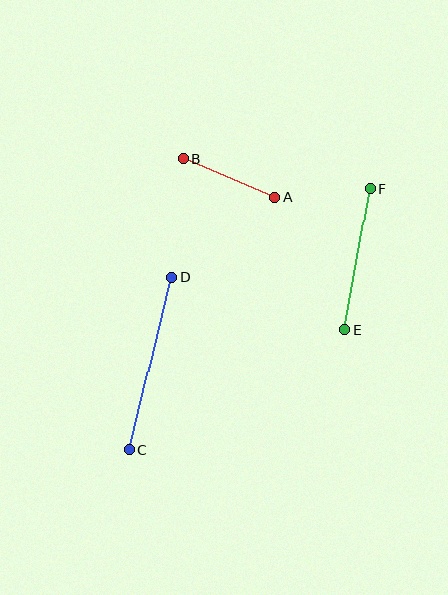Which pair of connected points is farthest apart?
Points C and D are farthest apart.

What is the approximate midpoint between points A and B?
The midpoint is at approximately (229, 178) pixels.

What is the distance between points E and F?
The distance is approximately 143 pixels.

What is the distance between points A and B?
The distance is approximately 100 pixels.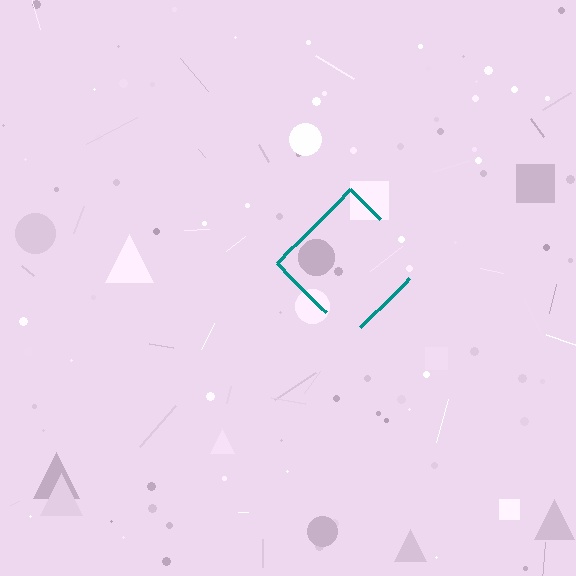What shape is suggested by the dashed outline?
The dashed outline suggests a diamond.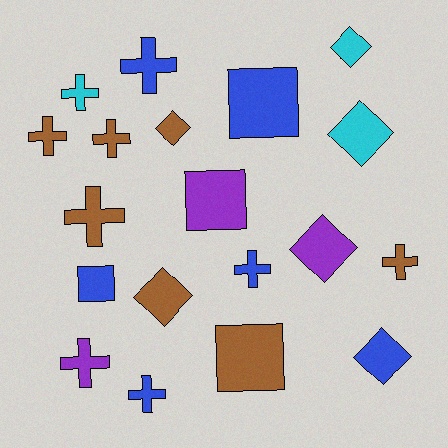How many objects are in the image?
There are 19 objects.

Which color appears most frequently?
Brown, with 7 objects.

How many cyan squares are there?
There are no cyan squares.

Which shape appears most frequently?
Cross, with 9 objects.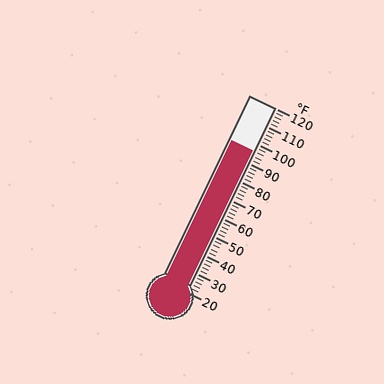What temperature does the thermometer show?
The thermometer shows approximately 96°F.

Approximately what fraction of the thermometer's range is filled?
The thermometer is filled to approximately 75% of its range.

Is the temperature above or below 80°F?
The temperature is above 80°F.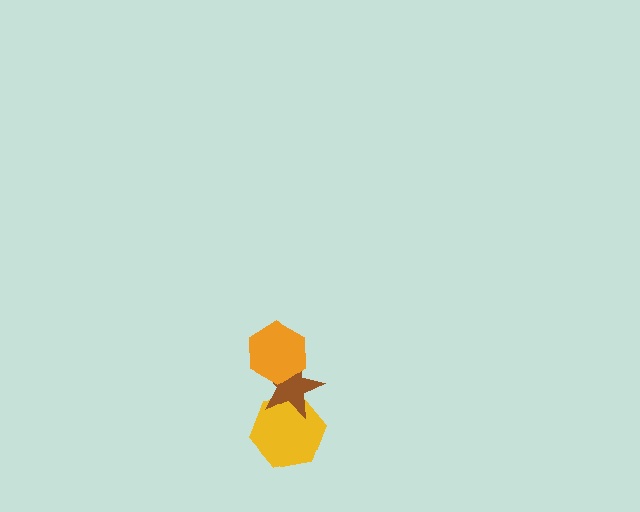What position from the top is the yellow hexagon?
The yellow hexagon is 3rd from the top.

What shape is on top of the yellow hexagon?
The brown star is on top of the yellow hexagon.